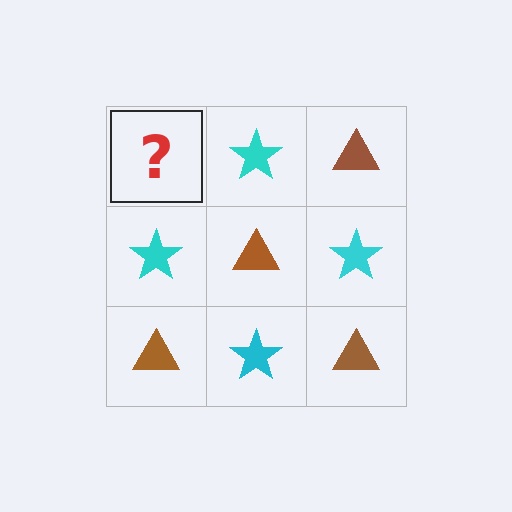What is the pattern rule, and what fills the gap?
The rule is that it alternates brown triangle and cyan star in a checkerboard pattern. The gap should be filled with a brown triangle.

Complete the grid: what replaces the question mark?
The question mark should be replaced with a brown triangle.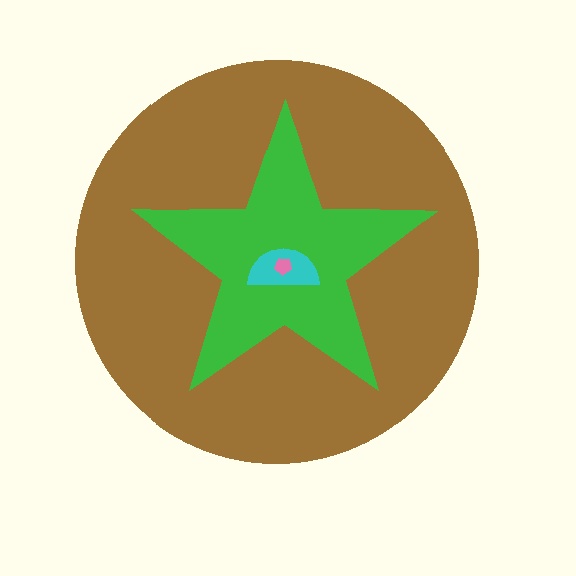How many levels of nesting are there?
4.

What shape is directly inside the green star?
The cyan semicircle.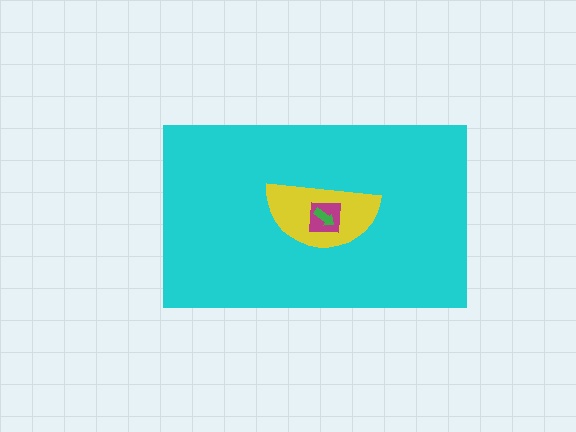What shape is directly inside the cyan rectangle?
The yellow semicircle.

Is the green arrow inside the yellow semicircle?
Yes.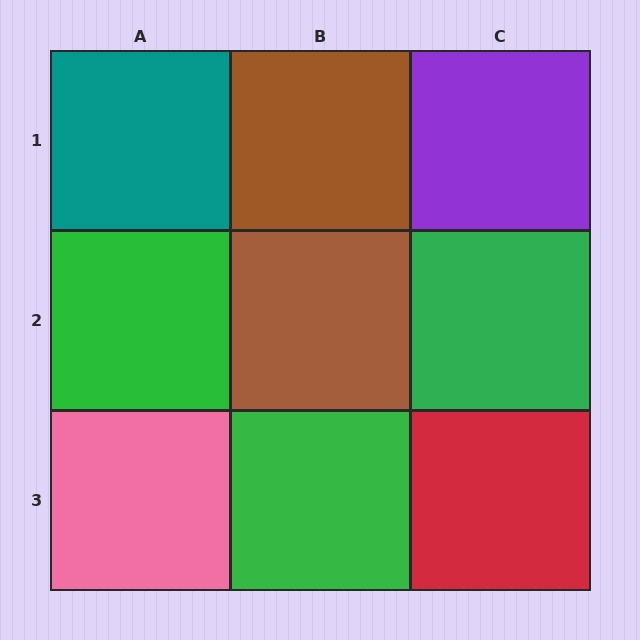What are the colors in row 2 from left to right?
Green, brown, green.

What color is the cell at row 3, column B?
Green.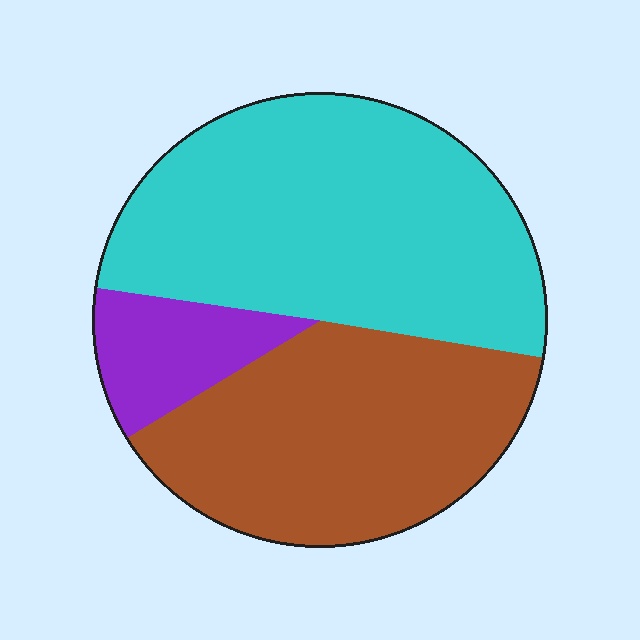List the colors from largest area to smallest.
From largest to smallest: cyan, brown, purple.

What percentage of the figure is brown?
Brown covers 39% of the figure.